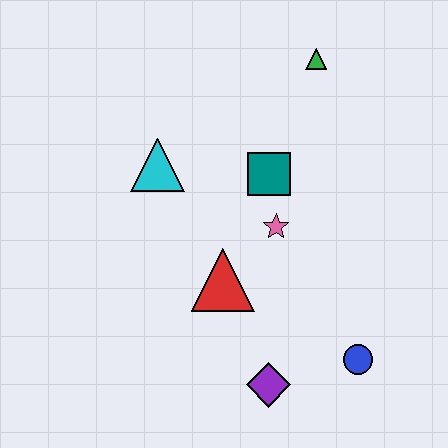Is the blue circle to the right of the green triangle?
Yes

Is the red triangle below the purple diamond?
No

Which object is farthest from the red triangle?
The green triangle is farthest from the red triangle.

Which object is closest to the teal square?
The pink star is closest to the teal square.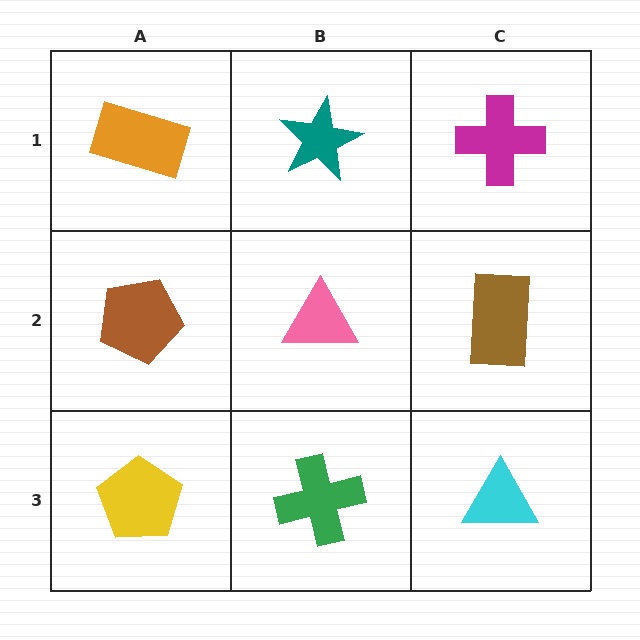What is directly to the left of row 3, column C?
A green cross.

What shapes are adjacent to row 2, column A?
An orange rectangle (row 1, column A), a yellow pentagon (row 3, column A), a pink triangle (row 2, column B).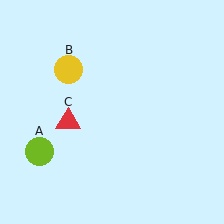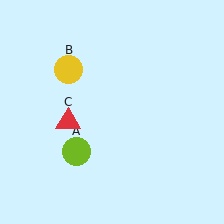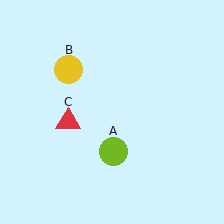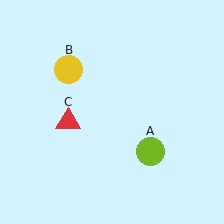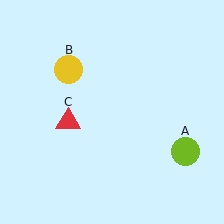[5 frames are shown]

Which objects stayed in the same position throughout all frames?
Yellow circle (object B) and red triangle (object C) remained stationary.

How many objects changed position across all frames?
1 object changed position: lime circle (object A).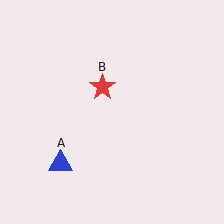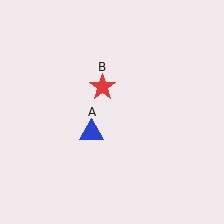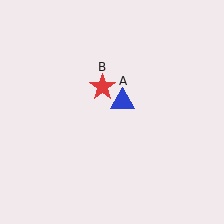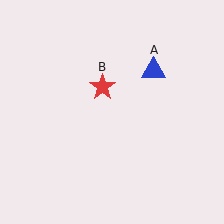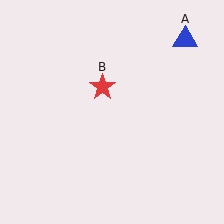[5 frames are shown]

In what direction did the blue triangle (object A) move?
The blue triangle (object A) moved up and to the right.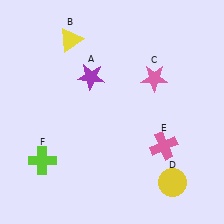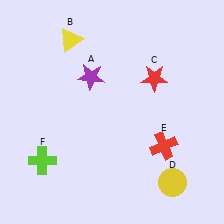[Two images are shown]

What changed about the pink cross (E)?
In Image 1, E is pink. In Image 2, it changed to red.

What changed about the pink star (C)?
In Image 1, C is pink. In Image 2, it changed to red.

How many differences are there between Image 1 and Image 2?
There are 2 differences between the two images.